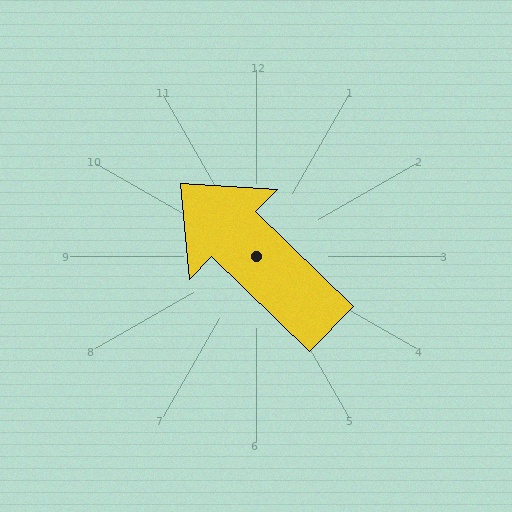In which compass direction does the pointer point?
Northwest.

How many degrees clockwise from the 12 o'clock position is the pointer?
Approximately 314 degrees.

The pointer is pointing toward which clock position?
Roughly 10 o'clock.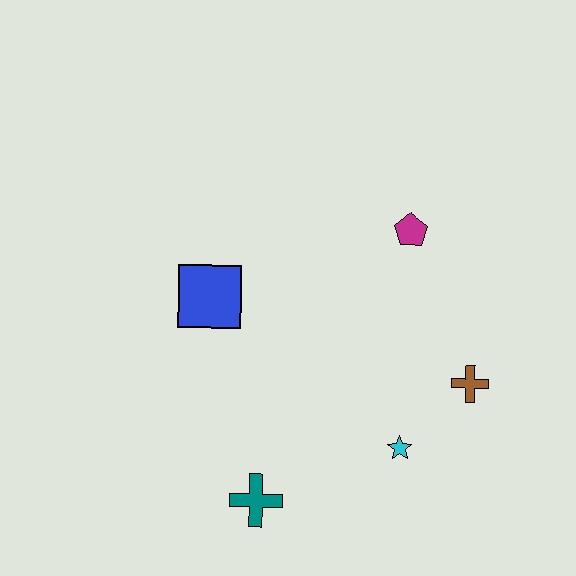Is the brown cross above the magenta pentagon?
No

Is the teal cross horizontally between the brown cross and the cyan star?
No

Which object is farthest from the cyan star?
The blue square is farthest from the cyan star.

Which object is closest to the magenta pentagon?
The brown cross is closest to the magenta pentagon.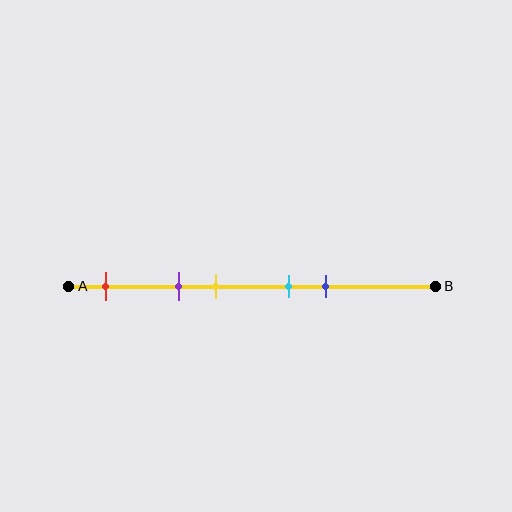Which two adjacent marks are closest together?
The cyan and blue marks are the closest adjacent pair.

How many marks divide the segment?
There are 5 marks dividing the segment.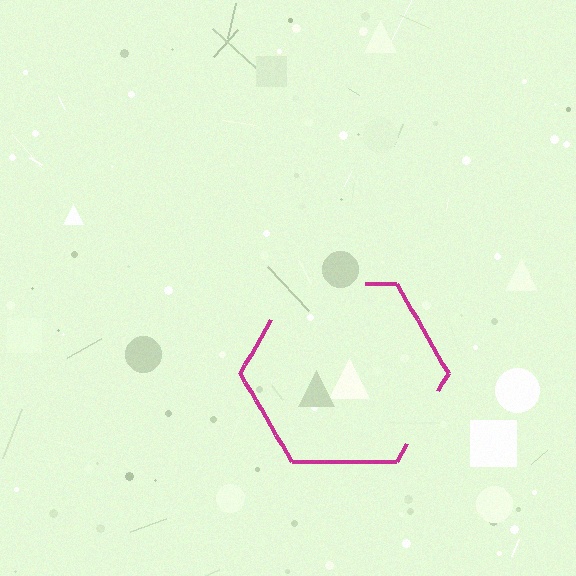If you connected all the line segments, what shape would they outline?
They would outline a hexagon.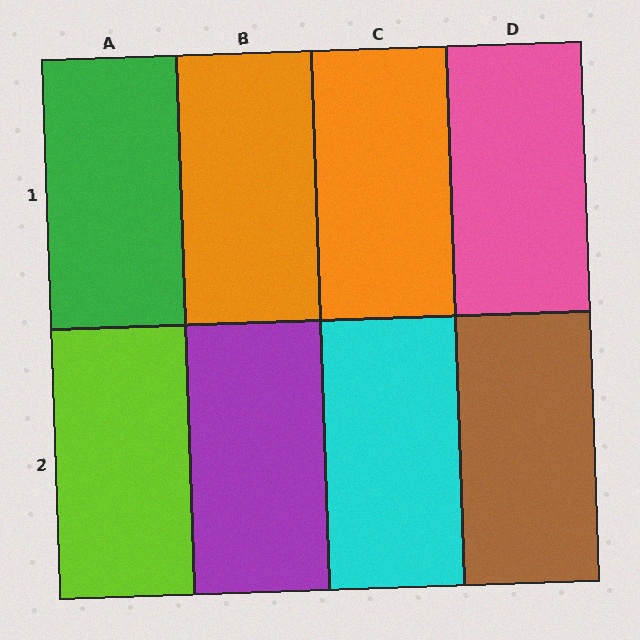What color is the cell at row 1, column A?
Green.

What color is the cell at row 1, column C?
Orange.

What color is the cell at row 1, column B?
Orange.